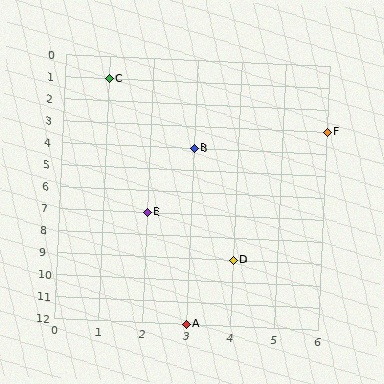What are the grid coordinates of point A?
Point A is at grid coordinates (3, 12).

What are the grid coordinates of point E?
Point E is at grid coordinates (2, 7).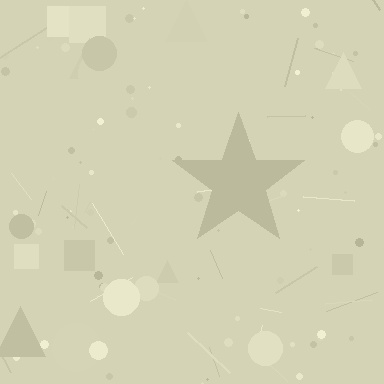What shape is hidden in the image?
A star is hidden in the image.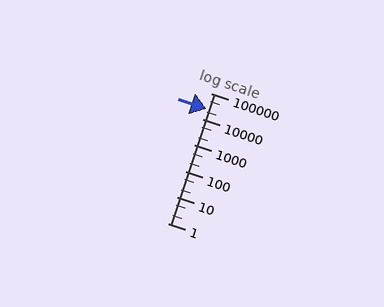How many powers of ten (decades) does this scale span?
The scale spans 5 decades, from 1 to 100000.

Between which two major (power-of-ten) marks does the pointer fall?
The pointer is between 10000 and 100000.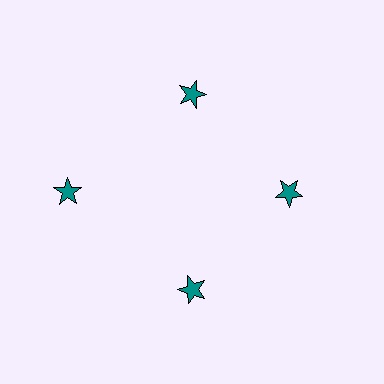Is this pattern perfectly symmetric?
No. The 4 teal stars are arranged in a ring, but one element near the 9 o'clock position is pushed outward from the center, breaking the 4-fold rotational symmetry.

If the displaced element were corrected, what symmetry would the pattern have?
It would have 4-fold rotational symmetry — the pattern would map onto itself every 90 degrees.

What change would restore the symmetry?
The symmetry would be restored by moving it inward, back onto the ring so that all 4 stars sit at equal angles and equal distance from the center.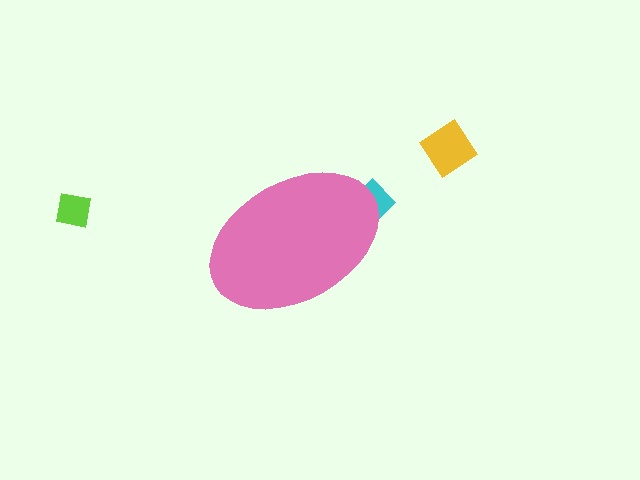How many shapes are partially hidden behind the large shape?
1 shape is partially hidden.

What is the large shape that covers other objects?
A pink ellipse.